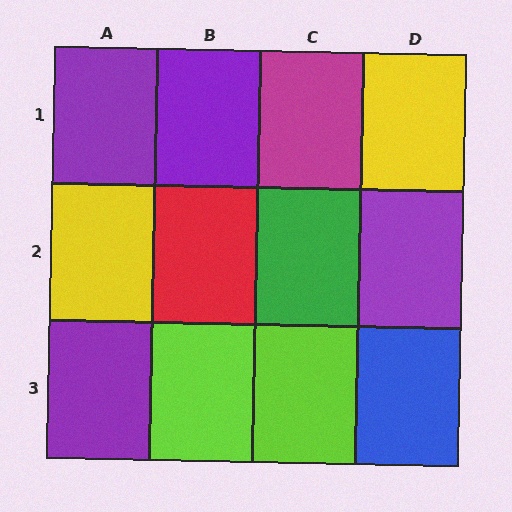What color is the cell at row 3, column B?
Lime.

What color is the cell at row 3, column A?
Purple.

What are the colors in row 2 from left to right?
Yellow, red, green, purple.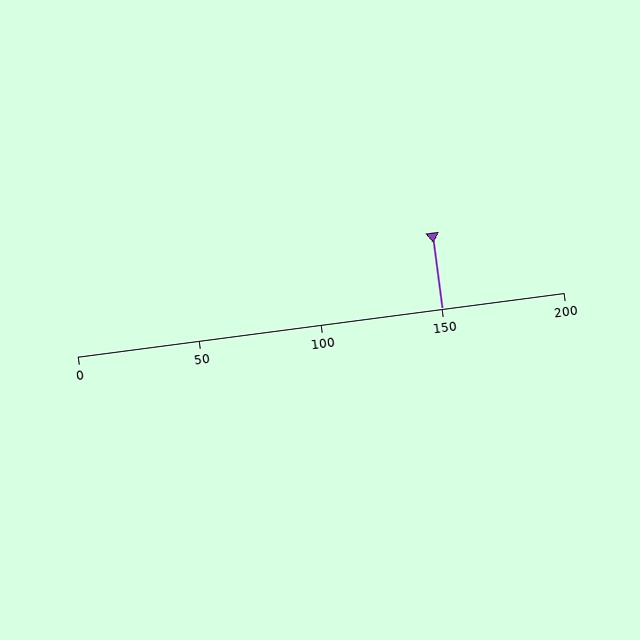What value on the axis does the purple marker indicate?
The marker indicates approximately 150.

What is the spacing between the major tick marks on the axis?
The major ticks are spaced 50 apart.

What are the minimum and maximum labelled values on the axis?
The axis runs from 0 to 200.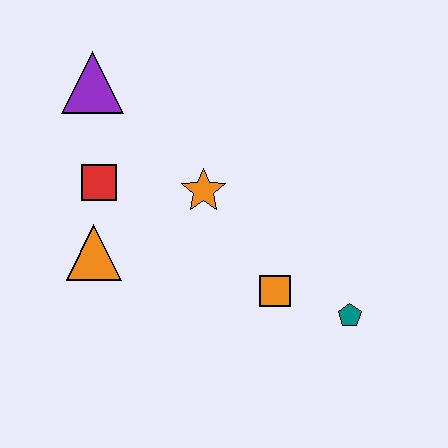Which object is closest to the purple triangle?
The red square is closest to the purple triangle.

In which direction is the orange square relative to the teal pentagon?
The orange square is to the left of the teal pentagon.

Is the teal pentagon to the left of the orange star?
No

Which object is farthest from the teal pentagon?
The purple triangle is farthest from the teal pentagon.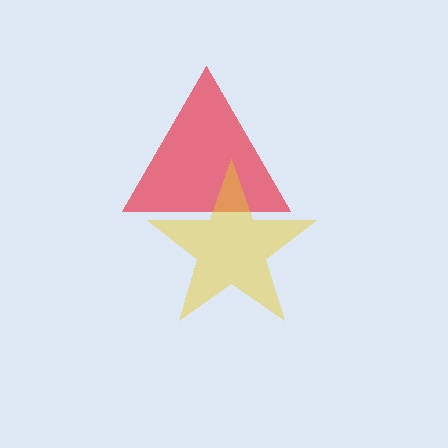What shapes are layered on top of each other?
The layered shapes are: a red triangle, a yellow star.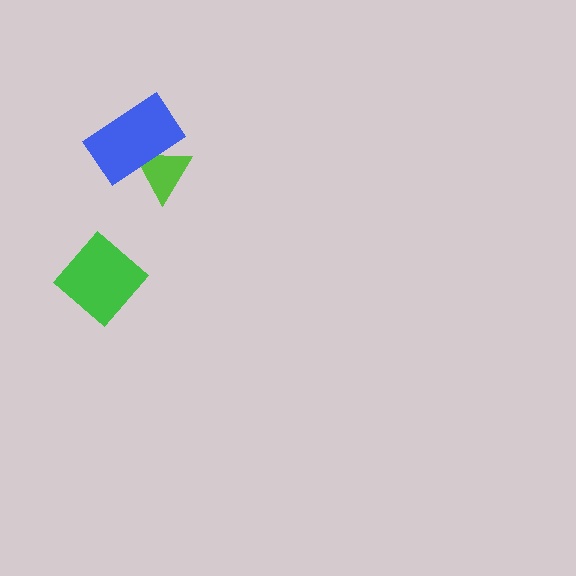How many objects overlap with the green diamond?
0 objects overlap with the green diamond.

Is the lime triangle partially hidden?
Yes, it is partially covered by another shape.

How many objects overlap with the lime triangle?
1 object overlaps with the lime triangle.